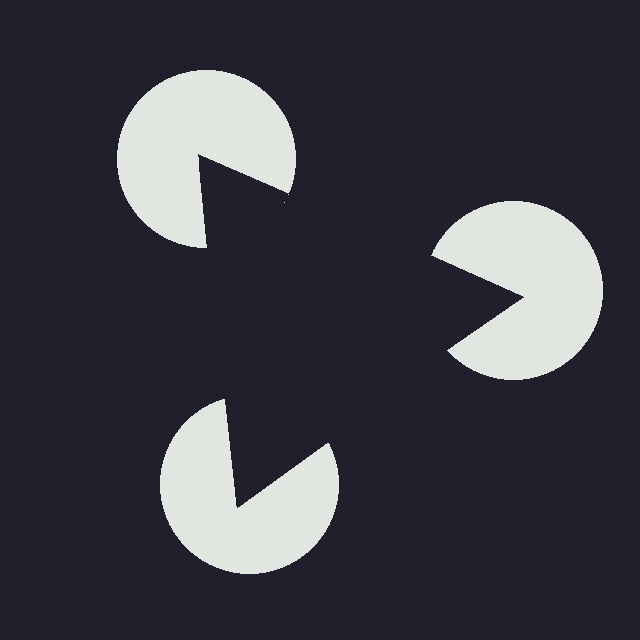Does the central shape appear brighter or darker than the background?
It typically appears slightly darker than the background, even though no actual brightness change is drawn.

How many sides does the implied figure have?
3 sides.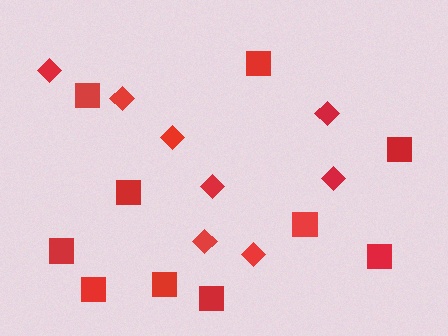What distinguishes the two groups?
There are 2 groups: one group of diamonds (8) and one group of squares (10).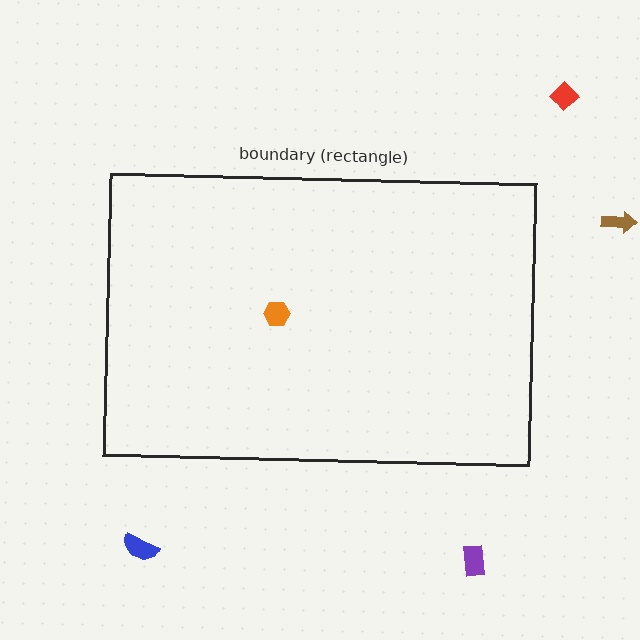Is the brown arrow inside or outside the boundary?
Outside.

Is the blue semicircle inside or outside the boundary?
Outside.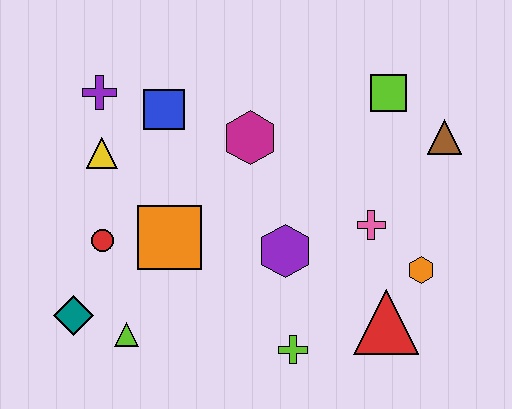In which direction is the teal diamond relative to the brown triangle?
The teal diamond is to the left of the brown triangle.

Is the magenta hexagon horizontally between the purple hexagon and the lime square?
No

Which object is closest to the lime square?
The brown triangle is closest to the lime square.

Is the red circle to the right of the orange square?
No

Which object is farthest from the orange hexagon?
The purple cross is farthest from the orange hexagon.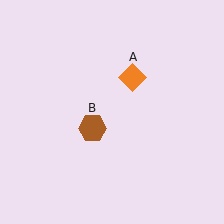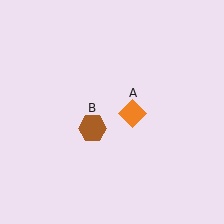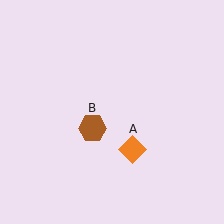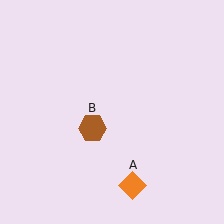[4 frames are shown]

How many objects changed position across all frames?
1 object changed position: orange diamond (object A).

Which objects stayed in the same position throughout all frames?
Brown hexagon (object B) remained stationary.